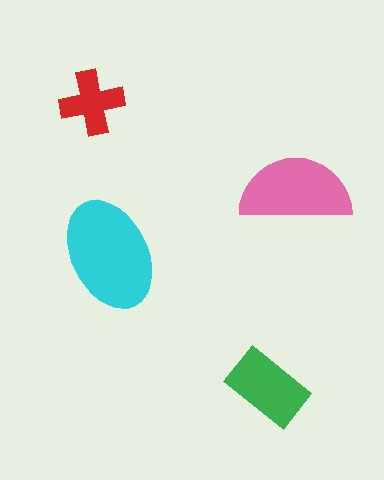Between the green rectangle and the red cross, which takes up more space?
The green rectangle.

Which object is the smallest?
The red cross.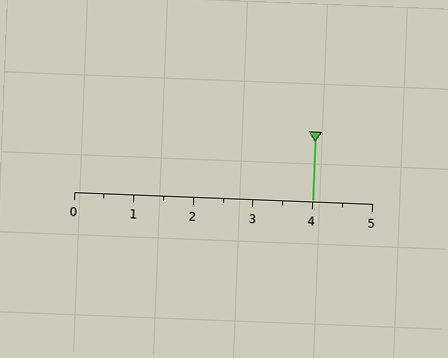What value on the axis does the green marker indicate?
The marker indicates approximately 4.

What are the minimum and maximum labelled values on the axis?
The axis runs from 0 to 5.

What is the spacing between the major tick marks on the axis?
The major ticks are spaced 1 apart.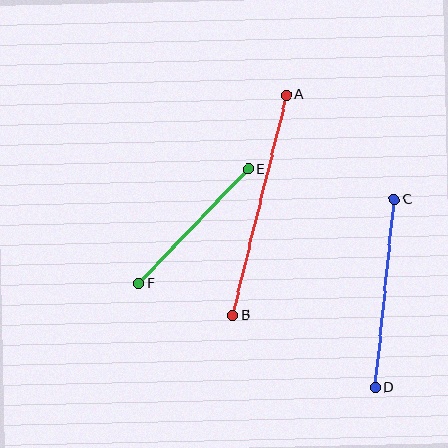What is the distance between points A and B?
The distance is approximately 227 pixels.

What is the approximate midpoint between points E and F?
The midpoint is at approximately (194, 226) pixels.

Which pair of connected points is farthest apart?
Points A and B are farthest apart.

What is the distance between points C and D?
The distance is approximately 189 pixels.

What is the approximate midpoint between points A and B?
The midpoint is at approximately (260, 205) pixels.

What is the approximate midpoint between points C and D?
The midpoint is at approximately (385, 293) pixels.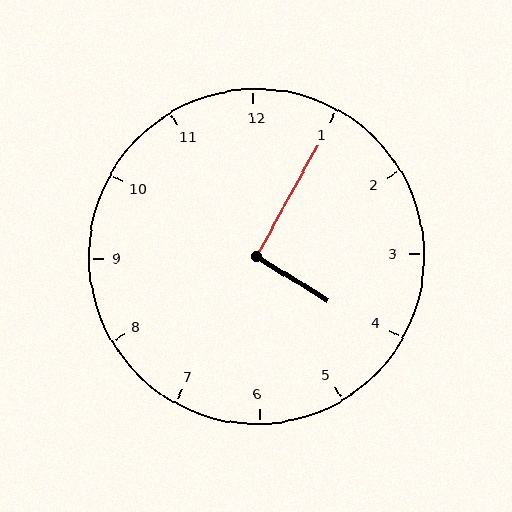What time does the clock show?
4:05.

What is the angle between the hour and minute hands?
Approximately 92 degrees.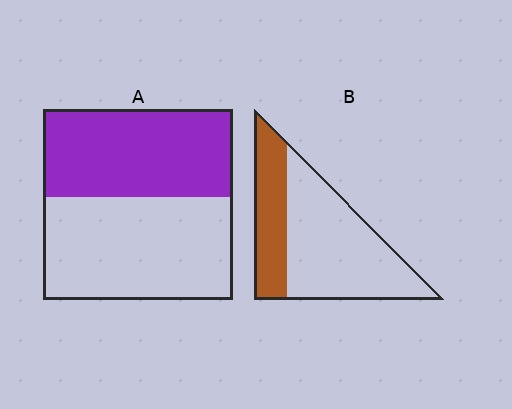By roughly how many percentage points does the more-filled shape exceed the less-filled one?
By roughly 15 percentage points (A over B).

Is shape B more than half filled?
No.